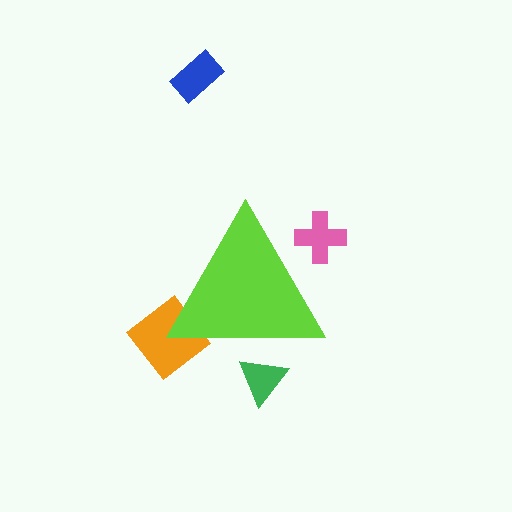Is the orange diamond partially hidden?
Yes, the orange diamond is partially hidden behind the lime triangle.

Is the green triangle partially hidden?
Yes, the green triangle is partially hidden behind the lime triangle.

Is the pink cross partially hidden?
Yes, the pink cross is partially hidden behind the lime triangle.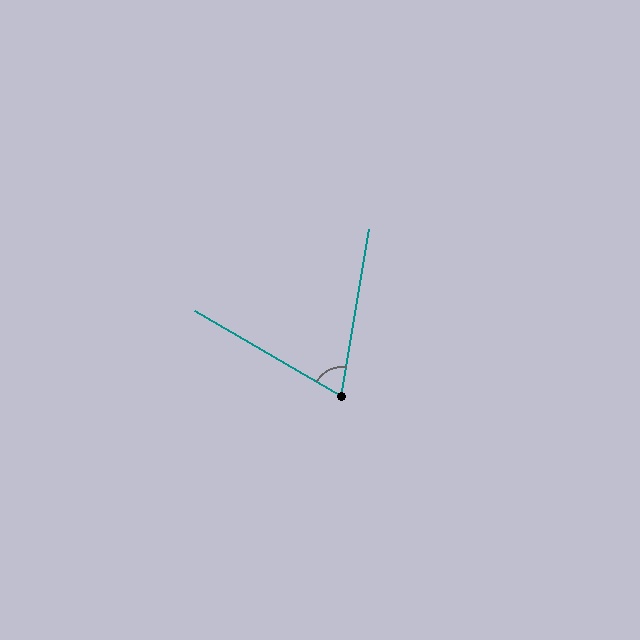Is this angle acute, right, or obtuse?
It is acute.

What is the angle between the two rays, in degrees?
Approximately 70 degrees.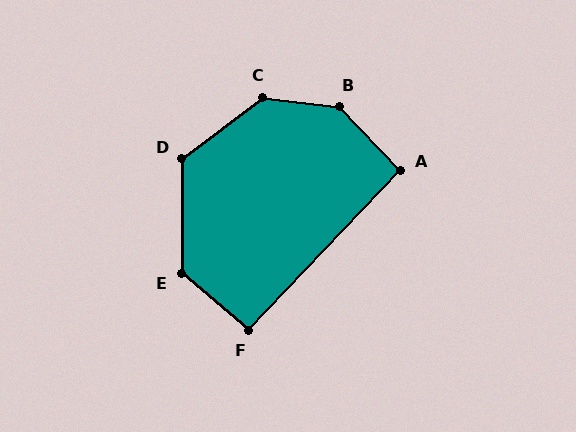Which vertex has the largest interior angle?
B, at approximately 140 degrees.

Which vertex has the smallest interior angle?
A, at approximately 93 degrees.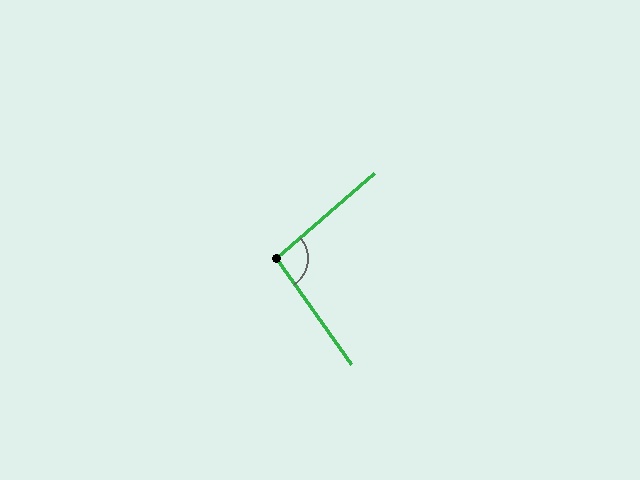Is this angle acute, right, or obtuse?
It is obtuse.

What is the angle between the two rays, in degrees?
Approximately 95 degrees.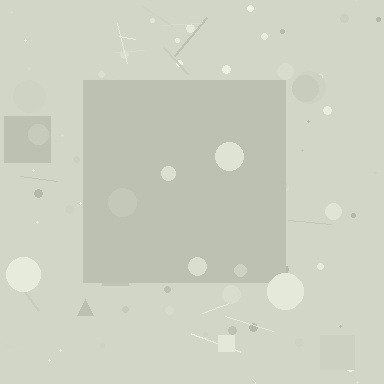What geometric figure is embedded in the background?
A square is embedded in the background.